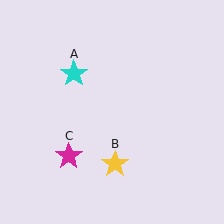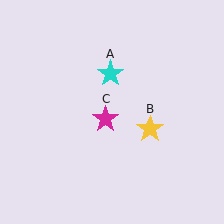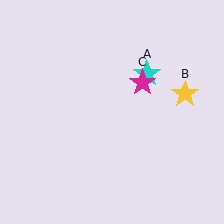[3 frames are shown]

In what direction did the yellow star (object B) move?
The yellow star (object B) moved up and to the right.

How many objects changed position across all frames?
3 objects changed position: cyan star (object A), yellow star (object B), magenta star (object C).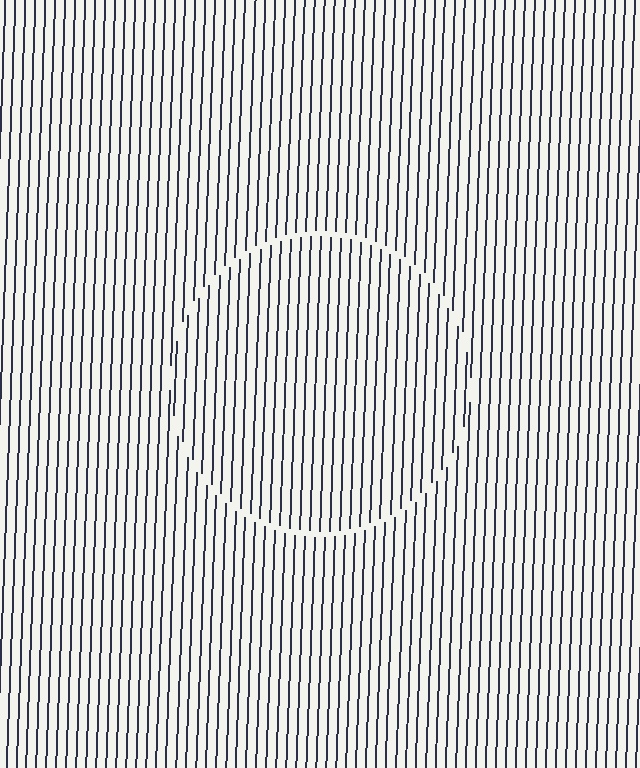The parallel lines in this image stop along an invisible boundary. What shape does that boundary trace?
An illusory circle. The interior of the shape contains the same grating, shifted by half a period — the contour is defined by the phase discontinuity where line-ends from the inner and outer gratings abut.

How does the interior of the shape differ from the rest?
The interior of the shape contains the same grating, shifted by half a period — the contour is defined by the phase discontinuity where line-ends from the inner and outer gratings abut.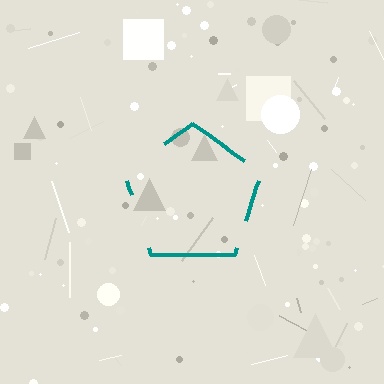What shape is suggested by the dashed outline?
The dashed outline suggests a pentagon.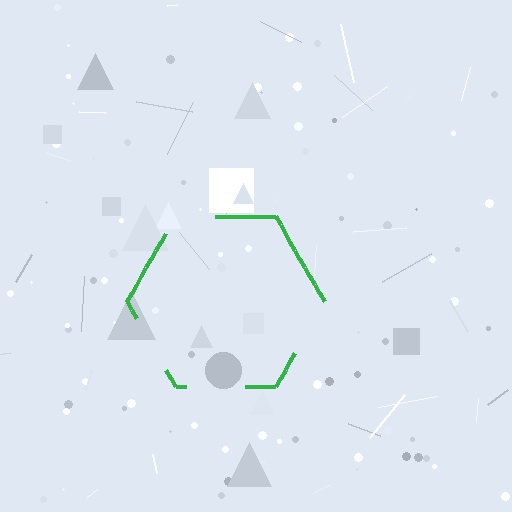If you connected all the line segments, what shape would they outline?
They would outline a hexagon.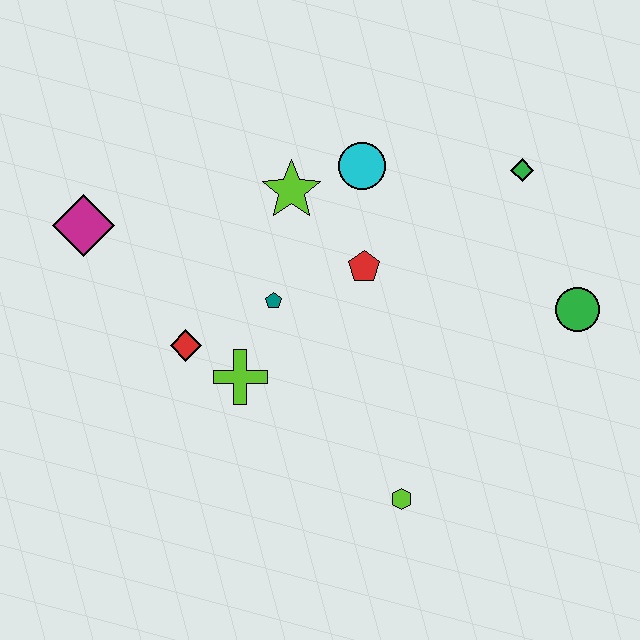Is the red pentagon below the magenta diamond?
Yes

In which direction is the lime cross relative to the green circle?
The lime cross is to the left of the green circle.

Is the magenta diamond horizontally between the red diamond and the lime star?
No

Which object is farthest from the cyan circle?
The lime hexagon is farthest from the cyan circle.